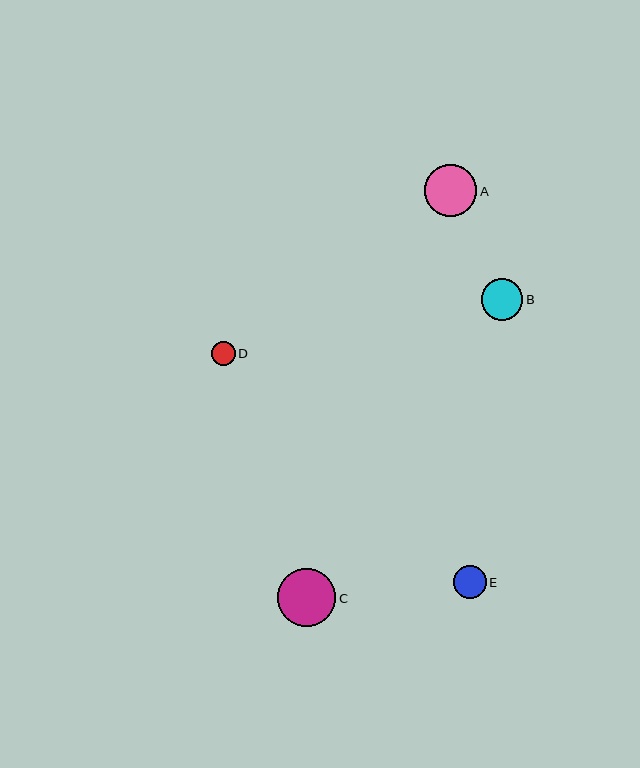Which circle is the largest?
Circle C is the largest with a size of approximately 58 pixels.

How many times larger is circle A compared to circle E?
Circle A is approximately 1.6 times the size of circle E.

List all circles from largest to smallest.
From largest to smallest: C, A, B, E, D.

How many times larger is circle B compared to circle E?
Circle B is approximately 1.3 times the size of circle E.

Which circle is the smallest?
Circle D is the smallest with a size of approximately 23 pixels.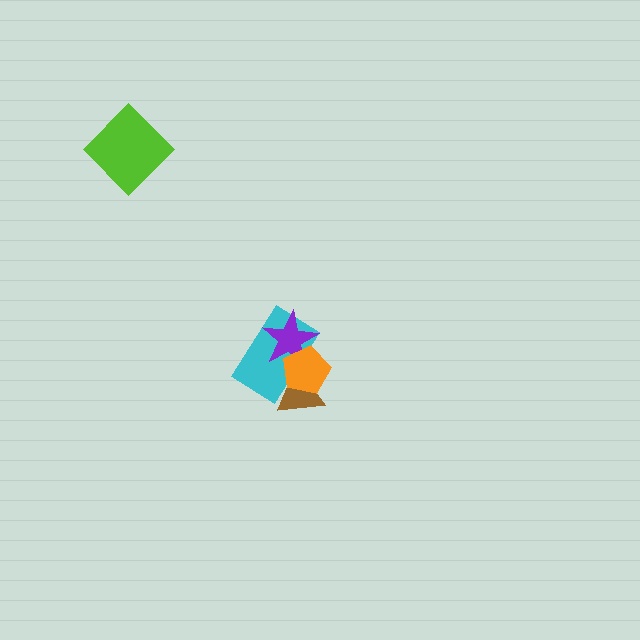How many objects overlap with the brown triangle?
2 objects overlap with the brown triangle.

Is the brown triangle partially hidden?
Yes, it is partially covered by another shape.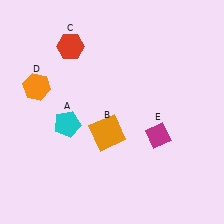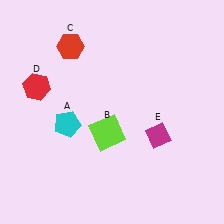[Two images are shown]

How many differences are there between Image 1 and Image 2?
There are 2 differences between the two images.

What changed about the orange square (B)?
In Image 1, B is orange. In Image 2, it changed to lime.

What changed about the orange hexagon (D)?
In Image 1, D is orange. In Image 2, it changed to red.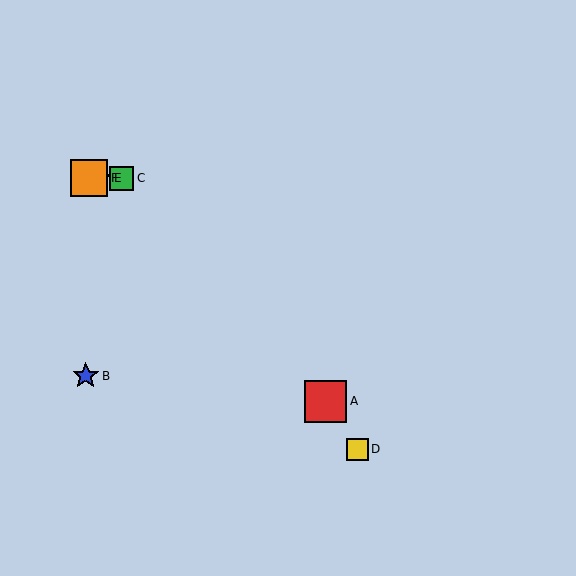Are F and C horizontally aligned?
Yes, both are at y≈178.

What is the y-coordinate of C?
Object C is at y≈178.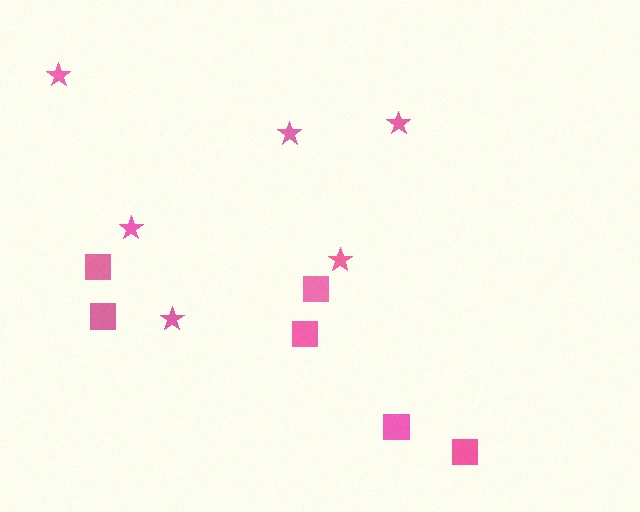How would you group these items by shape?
There are 2 groups: one group of squares (6) and one group of stars (6).